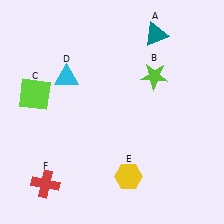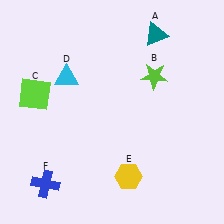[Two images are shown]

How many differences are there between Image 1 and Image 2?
There is 1 difference between the two images.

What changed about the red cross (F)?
In Image 1, F is red. In Image 2, it changed to blue.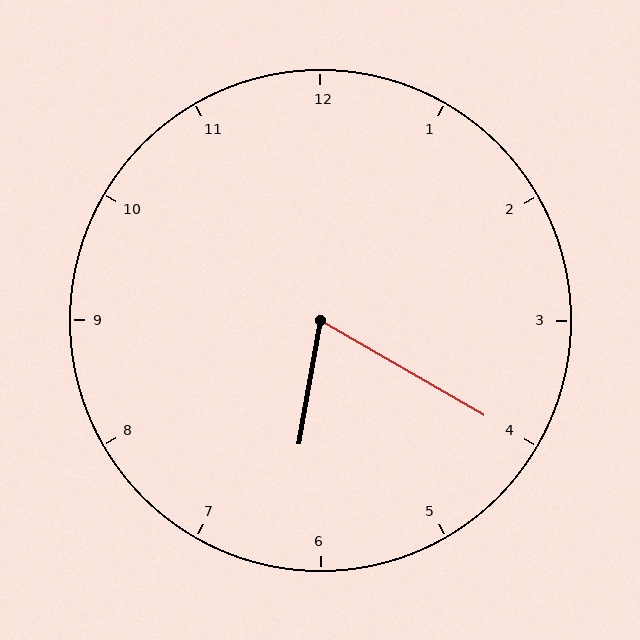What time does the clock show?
6:20.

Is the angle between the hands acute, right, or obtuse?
It is acute.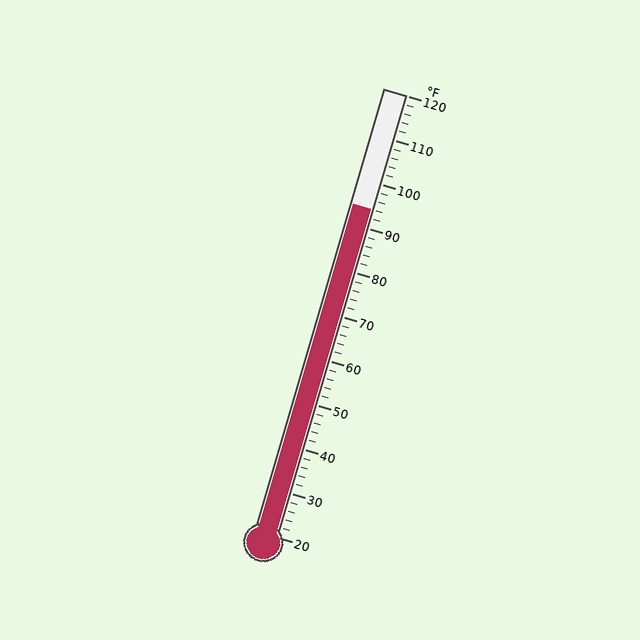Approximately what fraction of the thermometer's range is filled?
The thermometer is filled to approximately 75% of its range.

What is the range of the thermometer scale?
The thermometer scale ranges from 20°F to 120°F.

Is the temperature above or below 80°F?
The temperature is above 80°F.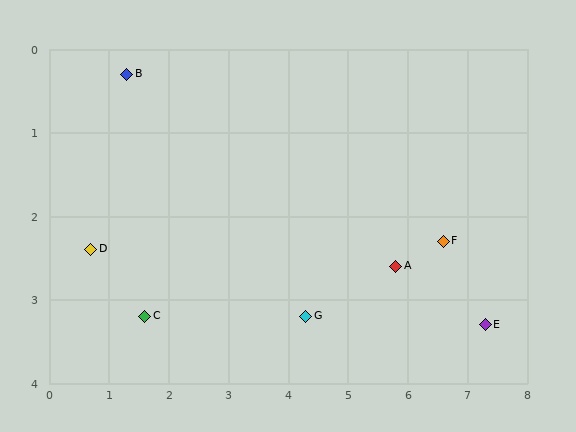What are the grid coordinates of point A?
Point A is at approximately (5.8, 2.6).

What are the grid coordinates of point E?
Point E is at approximately (7.3, 3.3).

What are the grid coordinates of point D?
Point D is at approximately (0.7, 2.4).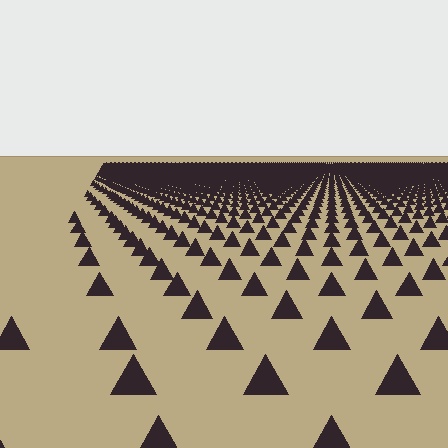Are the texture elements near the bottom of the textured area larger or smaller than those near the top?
Larger. Near the bottom, elements are closer to the viewer and appear at a bigger on-screen size.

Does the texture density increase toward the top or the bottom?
Density increases toward the top.